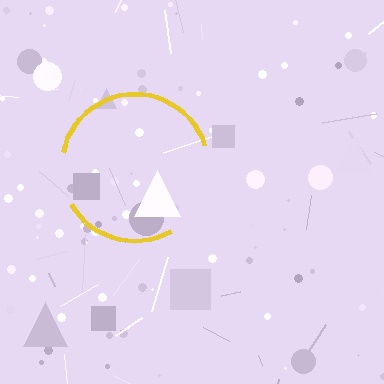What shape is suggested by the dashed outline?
The dashed outline suggests a circle.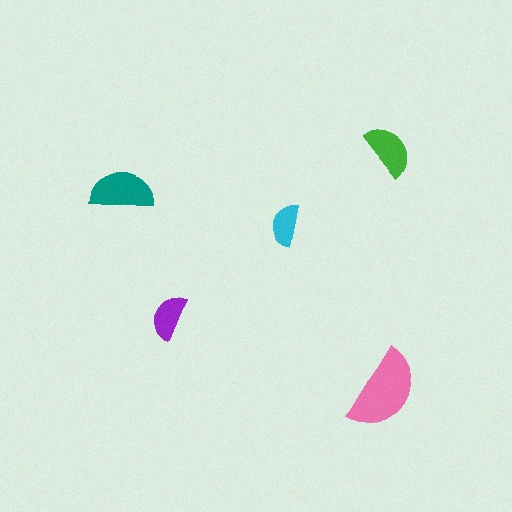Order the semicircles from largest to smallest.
the pink one, the teal one, the green one, the purple one, the cyan one.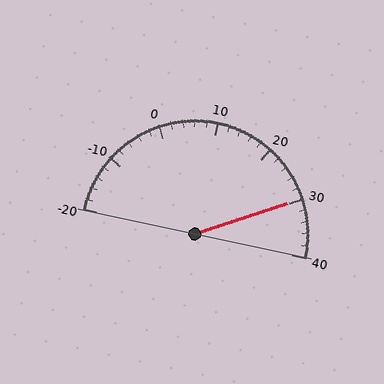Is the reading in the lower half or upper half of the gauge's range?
The reading is in the upper half of the range (-20 to 40).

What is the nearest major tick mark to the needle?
The nearest major tick mark is 30.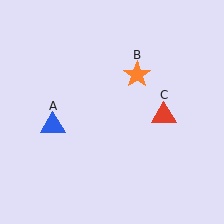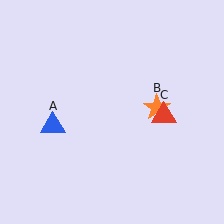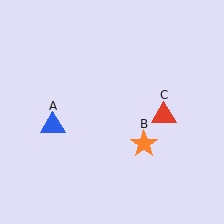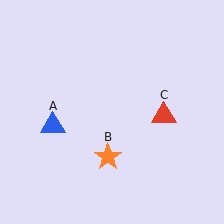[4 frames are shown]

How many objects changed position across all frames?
1 object changed position: orange star (object B).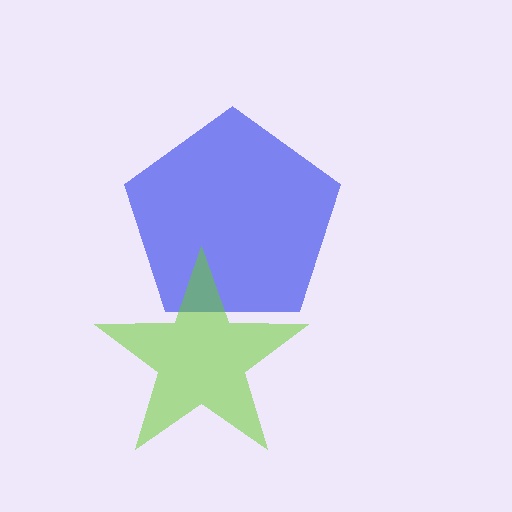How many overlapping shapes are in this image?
There are 2 overlapping shapes in the image.